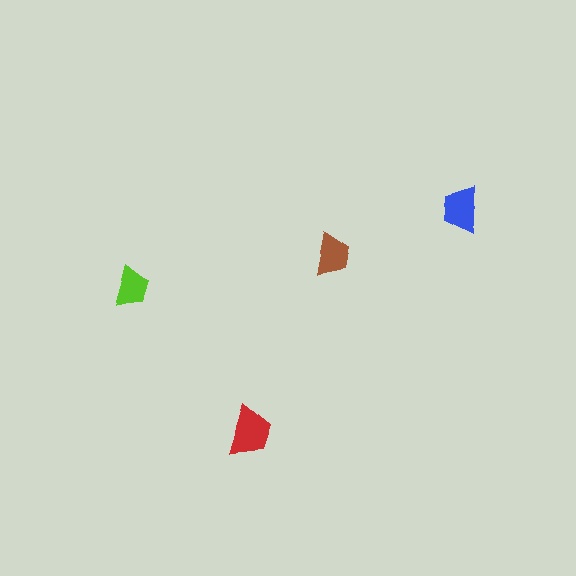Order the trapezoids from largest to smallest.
the red one, the blue one, the brown one, the lime one.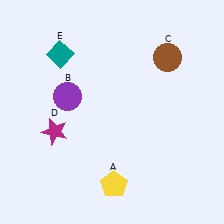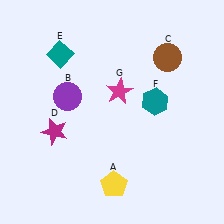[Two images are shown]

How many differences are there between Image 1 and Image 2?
There are 2 differences between the two images.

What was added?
A teal hexagon (F), a magenta star (G) were added in Image 2.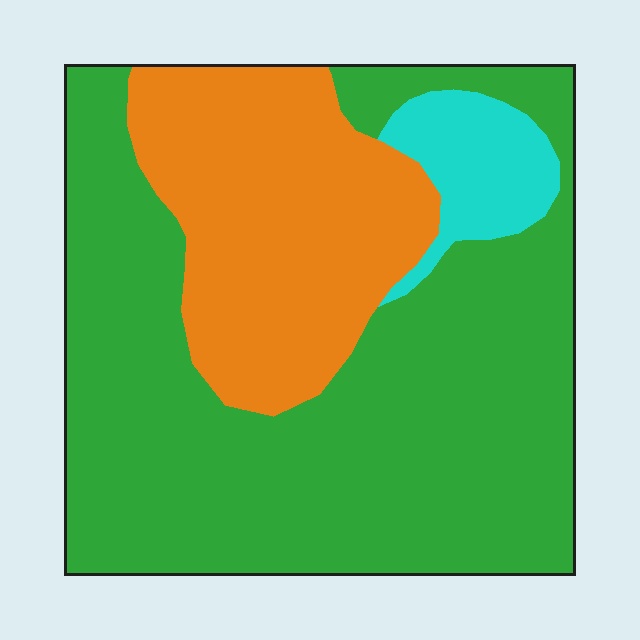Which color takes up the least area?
Cyan, at roughly 5%.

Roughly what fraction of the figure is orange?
Orange takes up between a sixth and a third of the figure.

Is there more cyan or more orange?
Orange.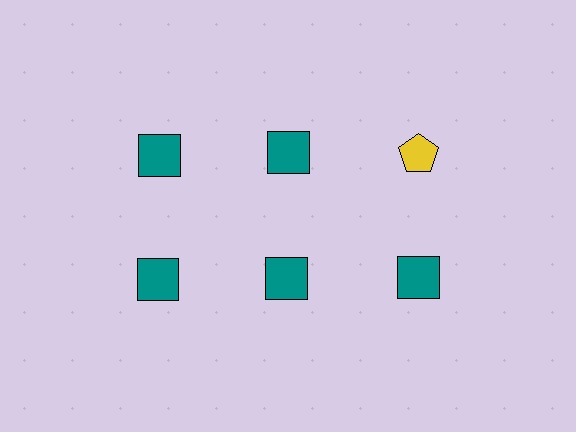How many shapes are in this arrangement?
There are 6 shapes arranged in a grid pattern.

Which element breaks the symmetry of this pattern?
The yellow pentagon in the top row, center column breaks the symmetry. All other shapes are teal squares.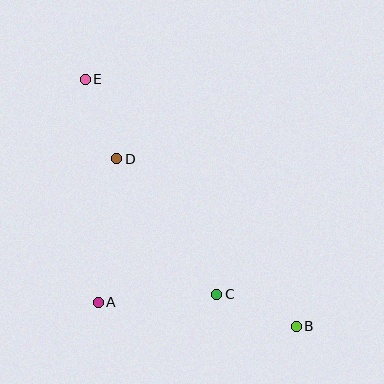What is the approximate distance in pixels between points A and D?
The distance between A and D is approximately 145 pixels.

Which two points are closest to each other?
Points B and C are closest to each other.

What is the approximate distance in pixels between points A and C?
The distance between A and C is approximately 119 pixels.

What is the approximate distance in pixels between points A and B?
The distance between A and B is approximately 199 pixels.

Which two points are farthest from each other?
Points B and E are farthest from each other.